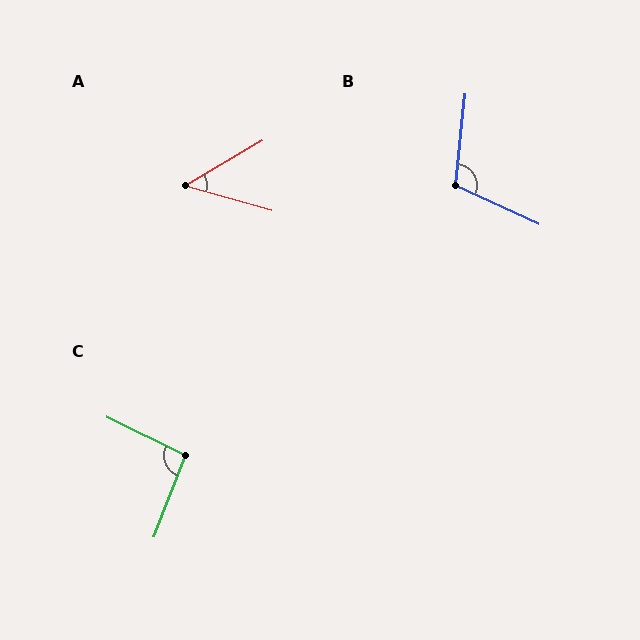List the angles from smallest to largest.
A (46°), C (95°), B (109°).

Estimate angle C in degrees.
Approximately 95 degrees.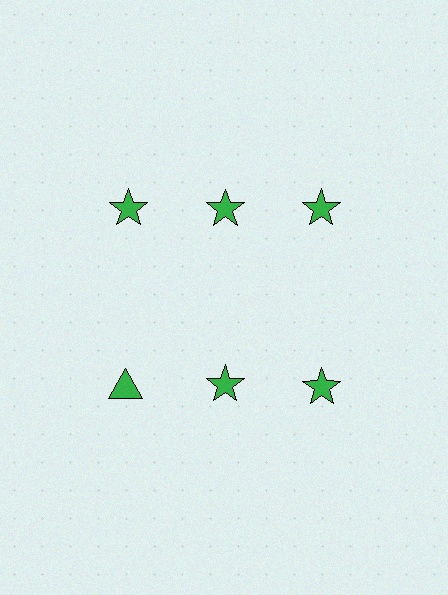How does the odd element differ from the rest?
It has a different shape: triangle instead of star.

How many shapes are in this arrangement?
There are 6 shapes arranged in a grid pattern.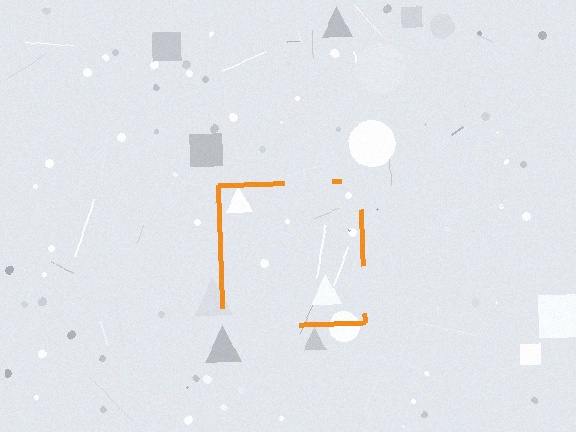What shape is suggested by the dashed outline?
The dashed outline suggests a square.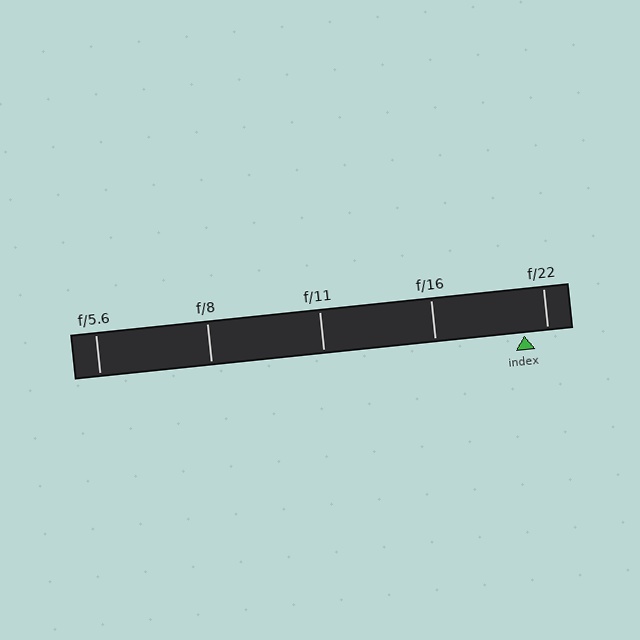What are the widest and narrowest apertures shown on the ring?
The widest aperture shown is f/5.6 and the narrowest is f/22.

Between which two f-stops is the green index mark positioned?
The index mark is between f/16 and f/22.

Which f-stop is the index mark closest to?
The index mark is closest to f/22.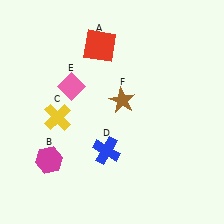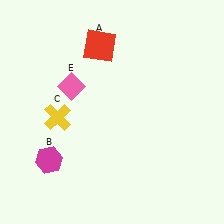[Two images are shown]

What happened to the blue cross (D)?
The blue cross (D) was removed in Image 2. It was in the bottom-left area of Image 1.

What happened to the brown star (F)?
The brown star (F) was removed in Image 2. It was in the top-right area of Image 1.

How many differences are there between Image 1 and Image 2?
There are 2 differences between the two images.